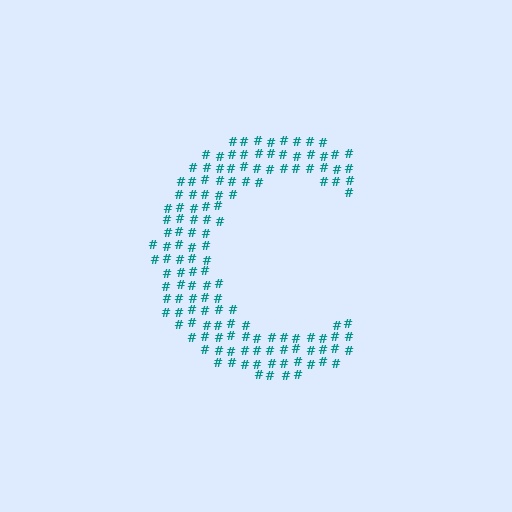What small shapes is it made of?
It is made of small hash symbols.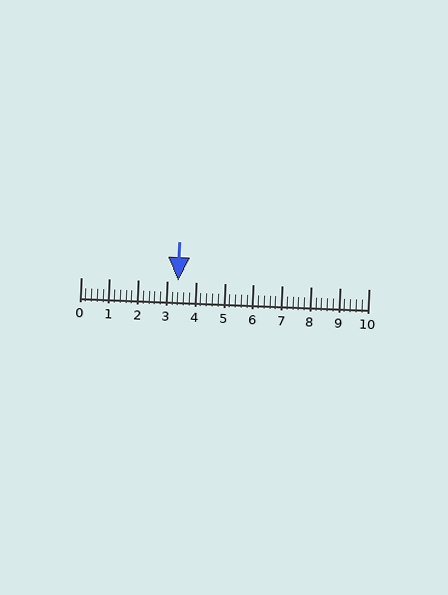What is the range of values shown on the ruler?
The ruler shows values from 0 to 10.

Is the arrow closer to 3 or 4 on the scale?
The arrow is closer to 3.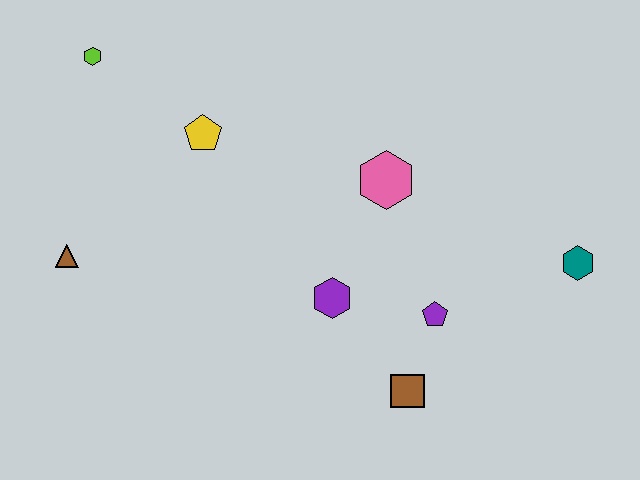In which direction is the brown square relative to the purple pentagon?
The brown square is below the purple pentagon.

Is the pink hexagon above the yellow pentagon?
No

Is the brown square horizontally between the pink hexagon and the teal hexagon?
Yes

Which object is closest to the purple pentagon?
The brown square is closest to the purple pentagon.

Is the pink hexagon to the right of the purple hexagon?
Yes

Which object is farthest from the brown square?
The lime hexagon is farthest from the brown square.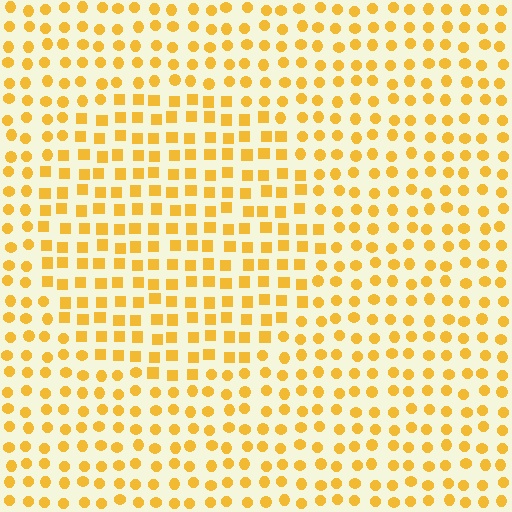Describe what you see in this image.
The image is filled with small yellow elements arranged in a uniform grid. A circle-shaped region contains squares, while the surrounding area contains circles. The boundary is defined purely by the change in element shape.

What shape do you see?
I see a circle.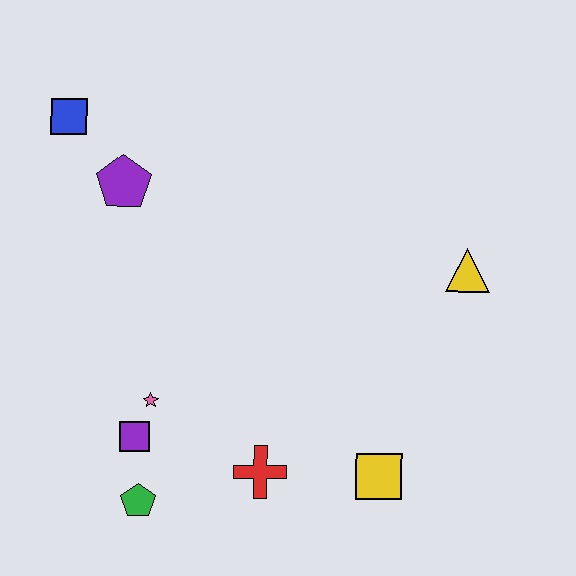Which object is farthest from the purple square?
The yellow triangle is farthest from the purple square.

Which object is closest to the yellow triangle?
The yellow square is closest to the yellow triangle.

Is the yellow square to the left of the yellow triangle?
Yes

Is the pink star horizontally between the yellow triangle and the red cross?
No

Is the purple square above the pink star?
No